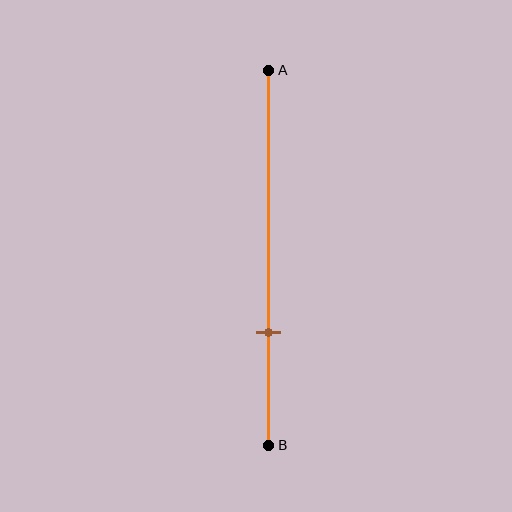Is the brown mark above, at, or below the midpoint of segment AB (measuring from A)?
The brown mark is below the midpoint of segment AB.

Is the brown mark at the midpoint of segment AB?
No, the mark is at about 70% from A, not at the 50% midpoint.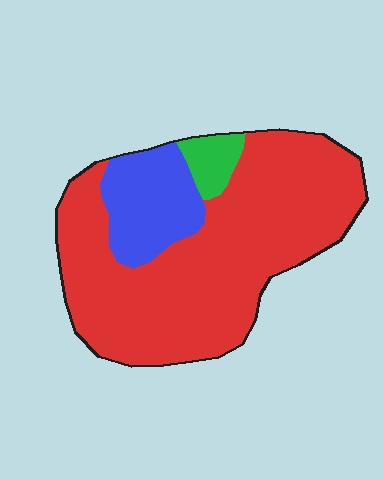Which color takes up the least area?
Green, at roughly 5%.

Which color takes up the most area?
Red, at roughly 75%.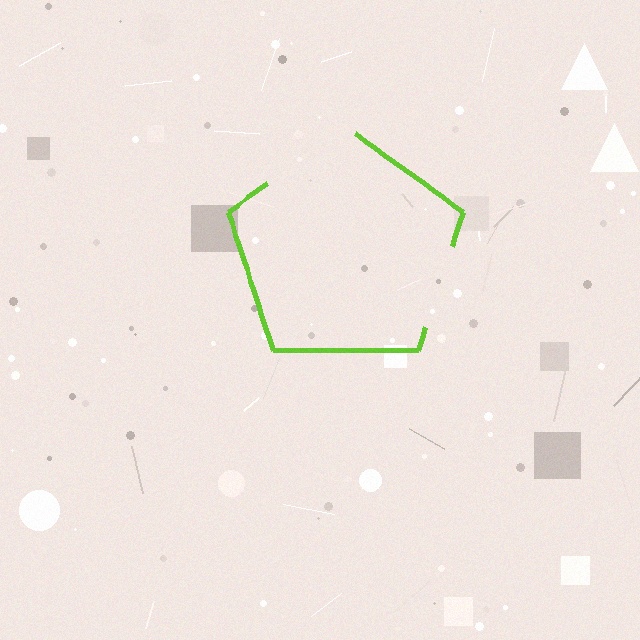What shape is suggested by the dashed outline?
The dashed outline suggests a pentagon.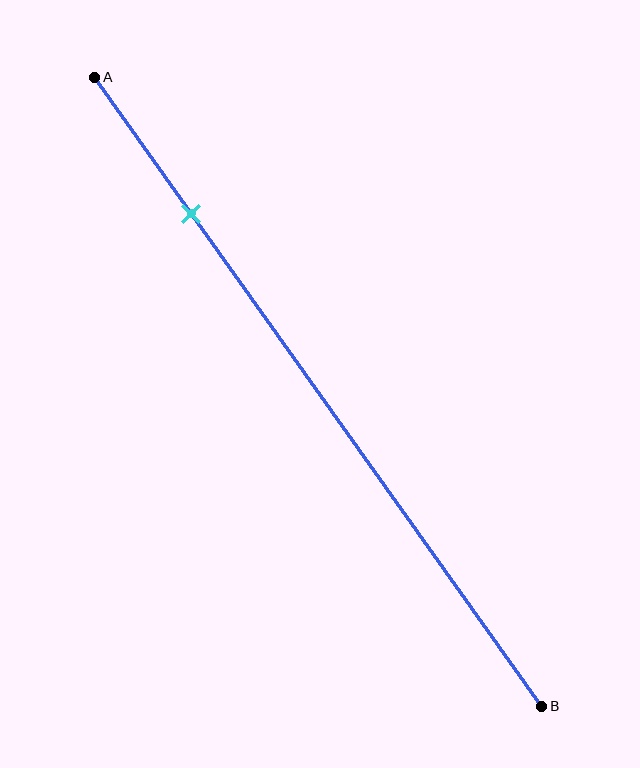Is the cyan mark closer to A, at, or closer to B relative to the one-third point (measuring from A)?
The cyan mark is closer to point A than the one-third point of segment AB.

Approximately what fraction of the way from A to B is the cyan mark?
The cyan mark is approximately 20% of the way from A to B.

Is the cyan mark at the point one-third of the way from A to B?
No, the mark is at about 20% from A, not at the 33% one-third point.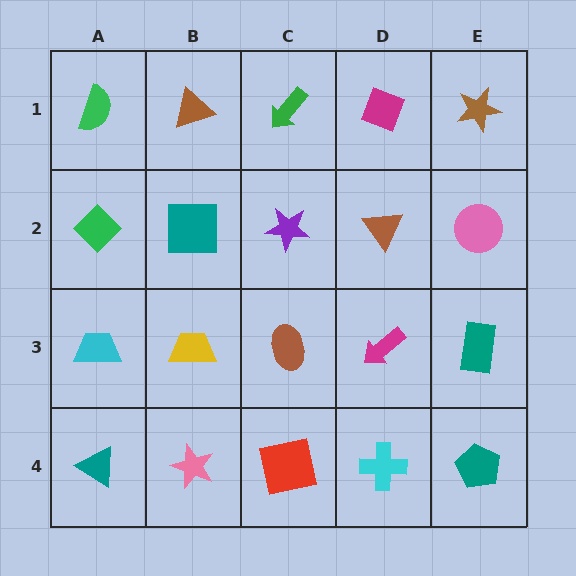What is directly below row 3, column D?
A cyan cross.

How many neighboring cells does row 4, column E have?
2.